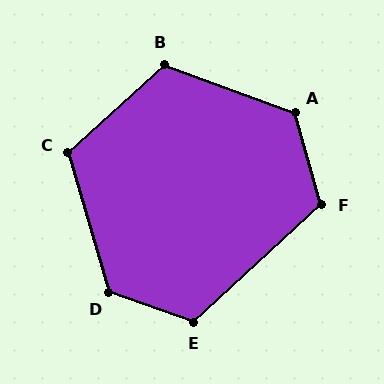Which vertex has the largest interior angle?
A, at approximately 126 degrees.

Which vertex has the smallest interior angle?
C, at approximately 116 degrees.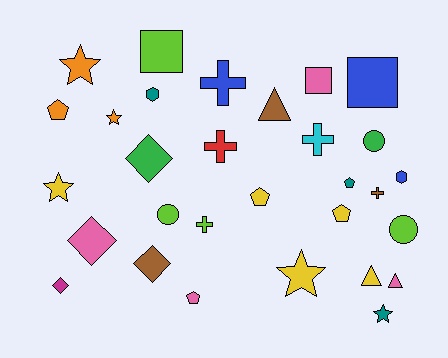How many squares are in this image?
There are 3 squares.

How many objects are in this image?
There are 30 objects.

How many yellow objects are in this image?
There are 5 yellow objects.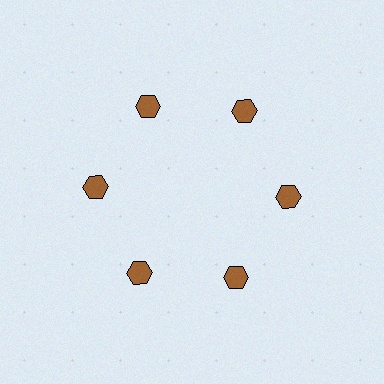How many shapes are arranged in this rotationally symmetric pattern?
There are 6 shapes, arranged in 6 groups of 1.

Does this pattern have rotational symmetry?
Yes, this pattern has 6-fold rotational symmetry. It looks the same after rotating 60 degrees around the center.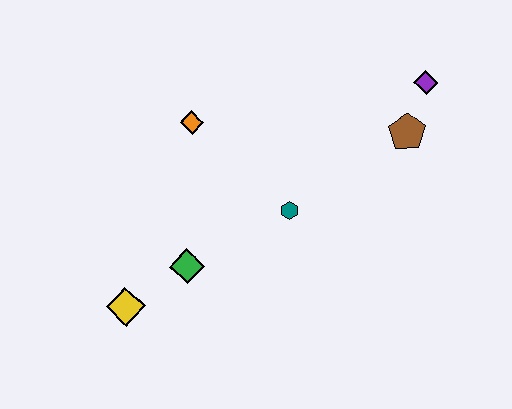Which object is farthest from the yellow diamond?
The purple diamond is farthest from the yellow diamond.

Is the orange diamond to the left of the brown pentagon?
Yes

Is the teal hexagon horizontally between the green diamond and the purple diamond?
Yes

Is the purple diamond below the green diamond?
No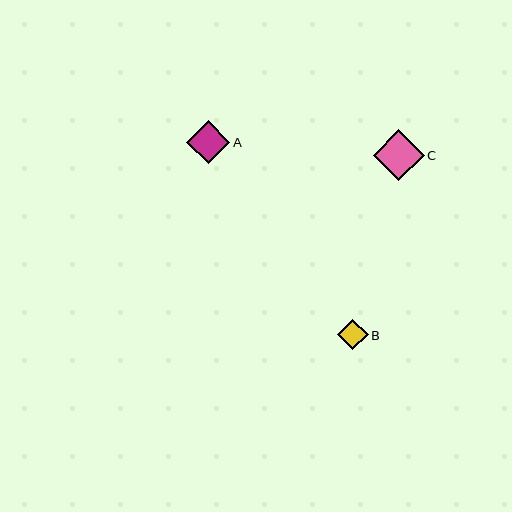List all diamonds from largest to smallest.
From largest to smallest: C, A, B.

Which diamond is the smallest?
Diamond B is the smallest with a size of approximately 31 pixels.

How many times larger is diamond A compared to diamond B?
Diamond A is approximately 1.4 times the size of diamond B.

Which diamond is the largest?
Diamond C is the largest with a size of approximately 51 pixels.